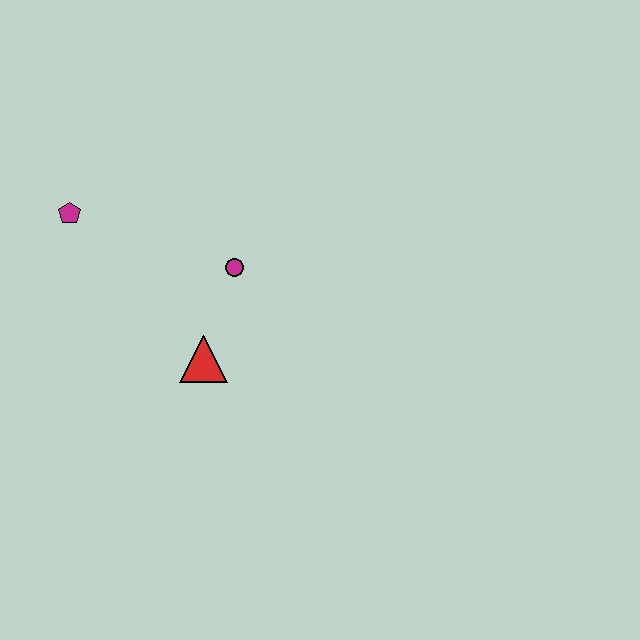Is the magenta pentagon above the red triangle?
Yes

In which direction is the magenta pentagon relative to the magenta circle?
The magenta pentagon is to the left of the magenta circle.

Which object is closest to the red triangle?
The magenta circle is closest to the red triangle.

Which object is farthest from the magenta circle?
The magenta pentagon is farthest from the magenta circle.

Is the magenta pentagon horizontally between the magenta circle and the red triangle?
No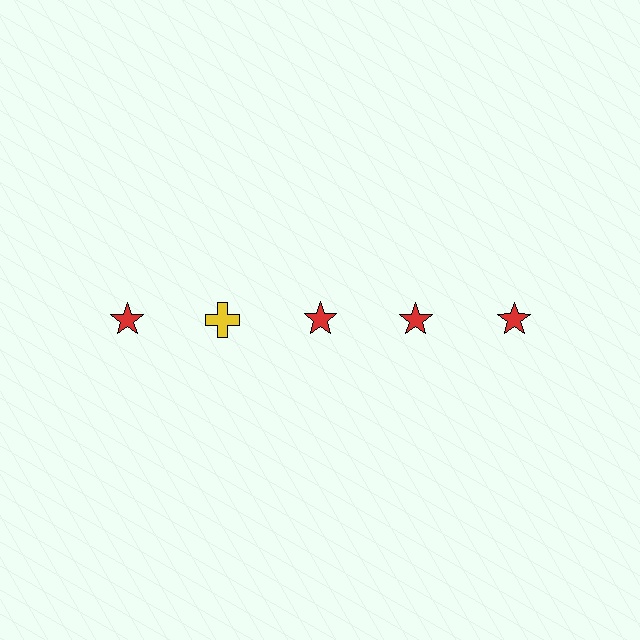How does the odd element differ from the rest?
It differs in both color (yellow instead of red) and shape (cross instead of star).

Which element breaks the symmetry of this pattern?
The yellow cross in the top row, second from left column breaks the symmetry. All other shapes are red stars.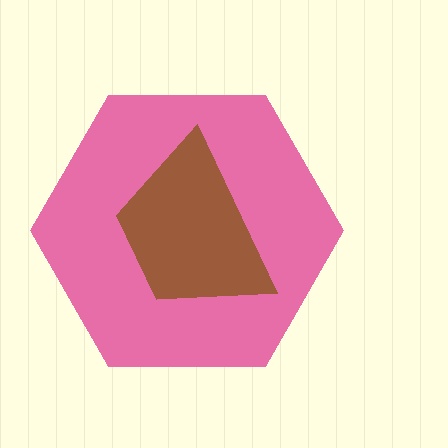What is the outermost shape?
The pink hexagon.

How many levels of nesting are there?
2.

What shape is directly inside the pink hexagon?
The brown trapezoid.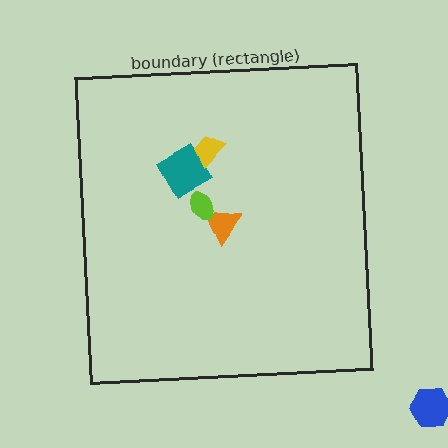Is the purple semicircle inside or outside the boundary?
Outside.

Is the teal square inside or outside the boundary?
Inside.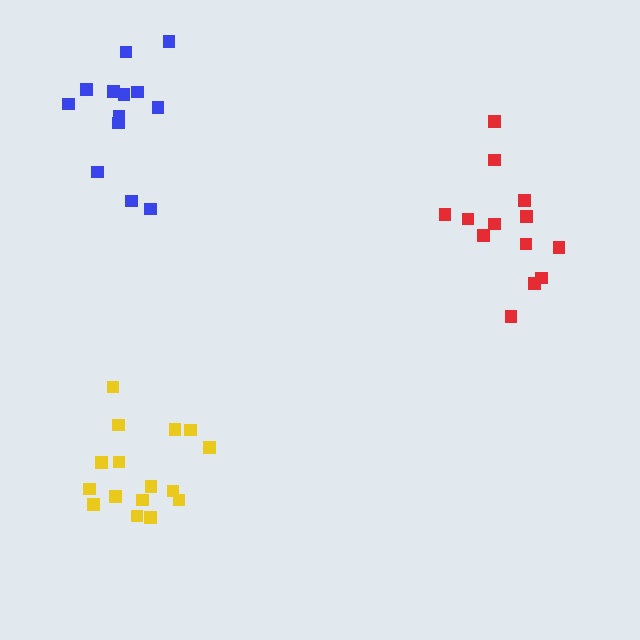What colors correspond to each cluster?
The clusters are colored: blue, yellow, red.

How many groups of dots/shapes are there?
There are 3 groups.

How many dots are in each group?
Group 1: 14 dots, Group 2: 16 dots, Group 3: 13 dots (43 total).